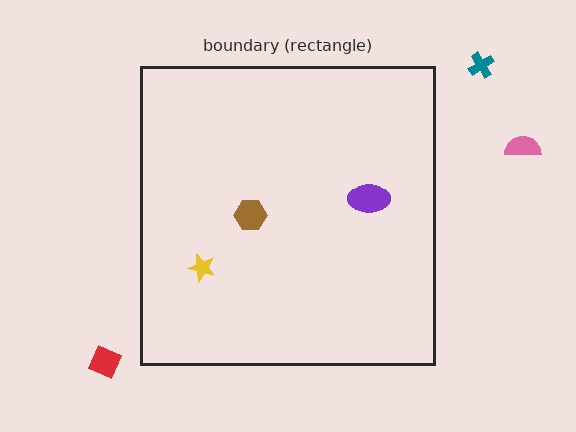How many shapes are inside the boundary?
3 inside, 3 outside.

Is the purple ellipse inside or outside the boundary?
Inside.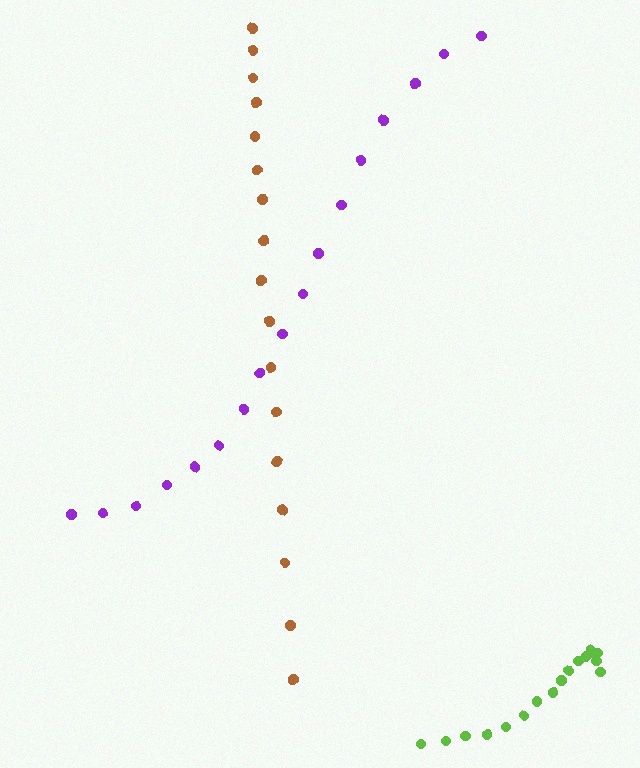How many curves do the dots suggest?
There are 3 distinct paths.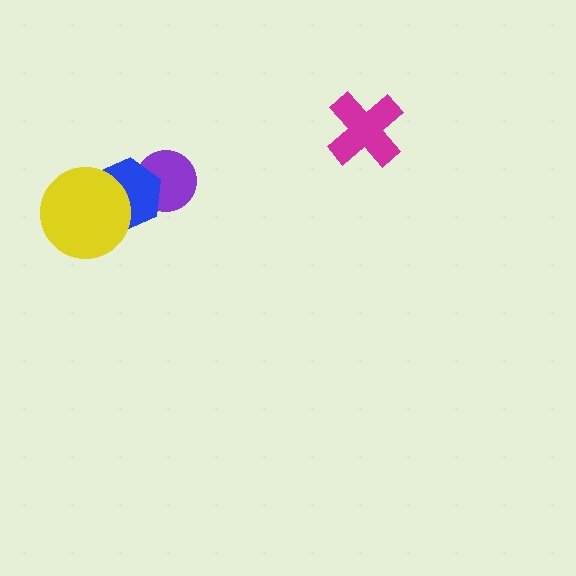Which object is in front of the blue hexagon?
The yellow circle is in front of the blue hexagon.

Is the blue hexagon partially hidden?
Yes, it is partially covered by another shape.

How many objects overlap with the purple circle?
1 object overlaps with the purple circle.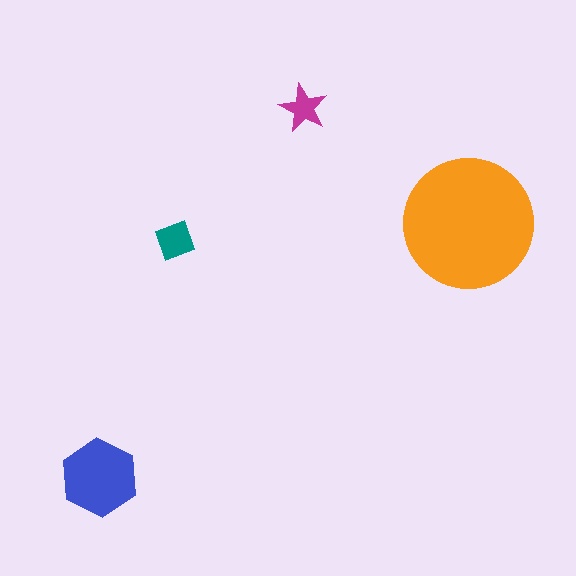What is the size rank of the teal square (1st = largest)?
3rd.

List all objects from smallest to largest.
The magenta star, the teal square, the blue hexagon, the orange circle.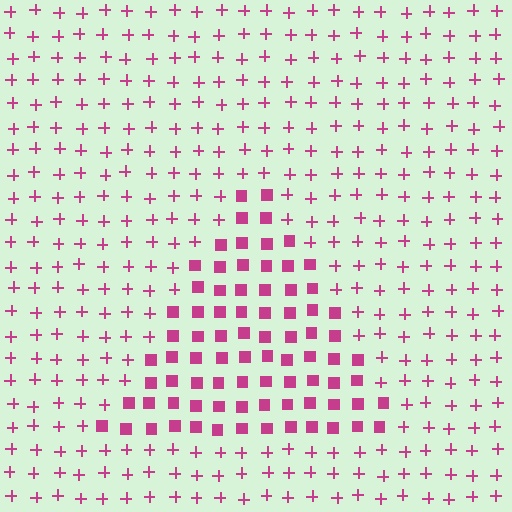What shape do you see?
I see a triangle.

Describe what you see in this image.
The image is filled with small magenta elements arranged in a uniform grid. A triangle-shaped region contains squares, while the surrounding area contains plus signs. The boundary is defined purely by the change in element shape.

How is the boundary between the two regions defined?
The boundary is defined by a change in element shape: squares inside vs. plus signs outside. All elements share the same color and spacing.